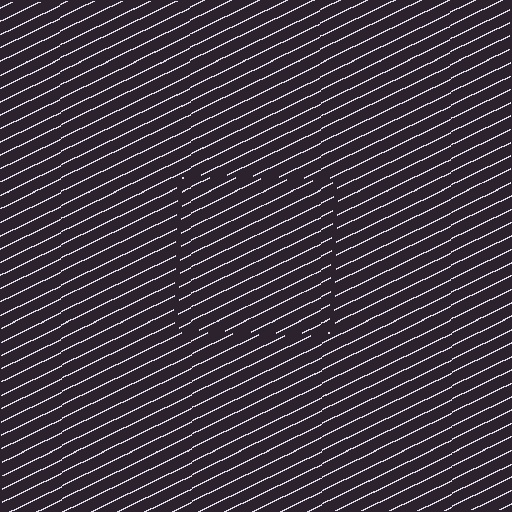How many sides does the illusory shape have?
4 sides — the line-ends trace a square.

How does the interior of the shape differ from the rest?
The interior of the shape contains the same grating, shifted by half a period — the contour is defined by the phase discontinuity where line-ends from the inner and outer gratings abut.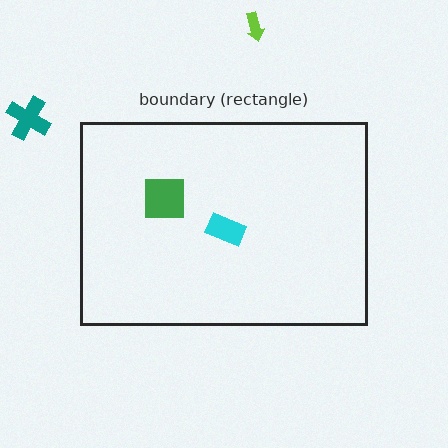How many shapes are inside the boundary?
2 inside, 2 outside.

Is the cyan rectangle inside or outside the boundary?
Inside.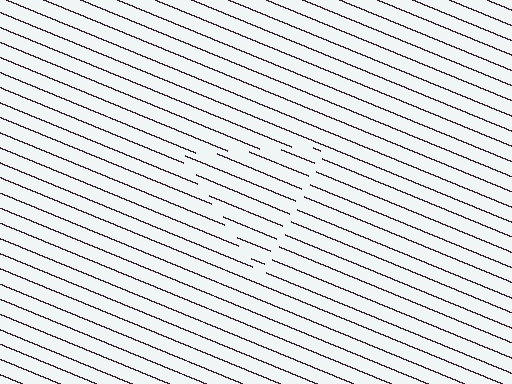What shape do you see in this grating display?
An illusory triangle. The interior of the shape contains the same grating, shifted by half a period — the contour is defined by the phase discontinuity where line-ends from the inner and outer gratings abut.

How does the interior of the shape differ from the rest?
The interior of the shape contains the same grating, shifted by half a period — the contour is defined by the phase discontinuity where line-ends from the inner and outer gratings abut.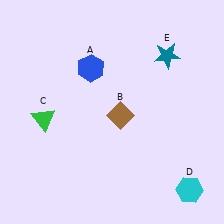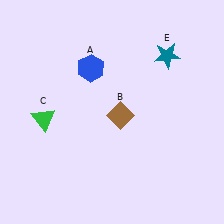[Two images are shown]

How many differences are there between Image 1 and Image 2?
There is 1 difference between the two images.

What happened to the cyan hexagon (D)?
The cyan hexagon (D) was removed in Image 2. It was in the bottom-right area of Image 1.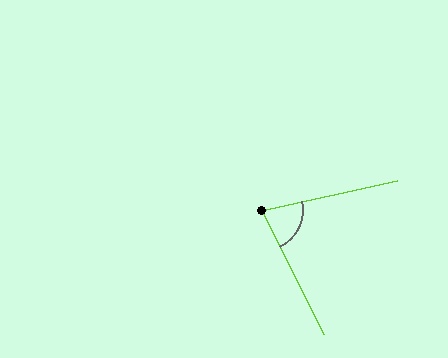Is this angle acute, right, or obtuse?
It is acute.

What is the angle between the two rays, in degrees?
Approximately 76 degrees.